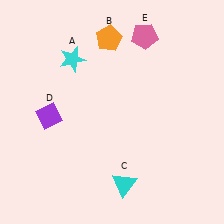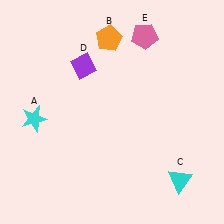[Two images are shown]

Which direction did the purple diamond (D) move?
The purple diamond (D) moved up.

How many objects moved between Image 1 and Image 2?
3 objects moved between the two images.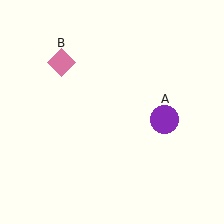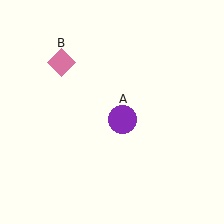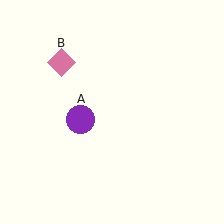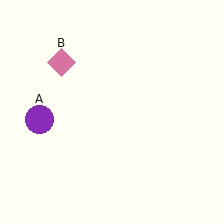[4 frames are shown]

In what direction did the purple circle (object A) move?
The purple circle (object A) moved left.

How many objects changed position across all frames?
1 object changed position: purple circle (object A).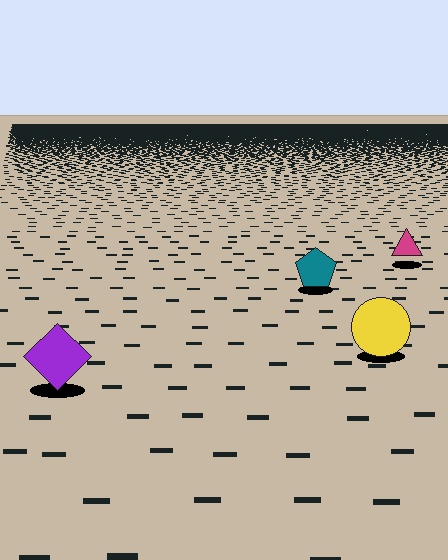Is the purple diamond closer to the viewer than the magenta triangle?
Yes. The purple diamond is closer — you can tell from the texture gradient: the ground texture is coarser near it.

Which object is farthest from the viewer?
The magenta triangle is farthest from the viewer. It appears smaller and the ground texture around it is denser.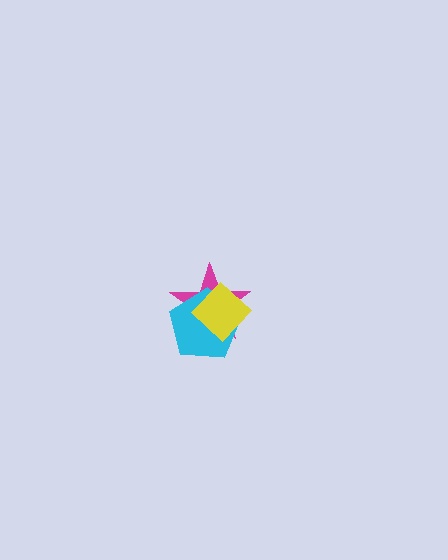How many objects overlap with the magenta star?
2 objects overlap with the magenta star.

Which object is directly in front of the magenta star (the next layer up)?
The cyan pentagon is directly in front of the magenta star.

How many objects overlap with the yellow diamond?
2 objects overlap with the yellow diamond.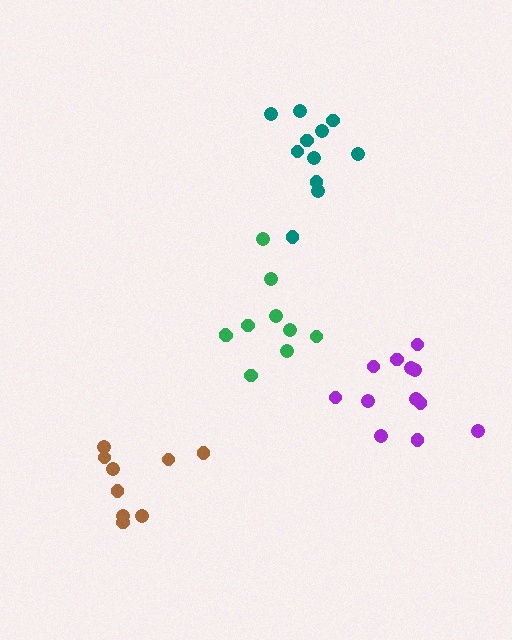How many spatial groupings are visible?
There are 4 spatial groupings.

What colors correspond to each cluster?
The clusters are colored: purple, brown, teal, green.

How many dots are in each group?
Group 1: 12 dots, Group 2: 9 dots, Group 3: 11 dots, Group 4: 10 dots (42 total).